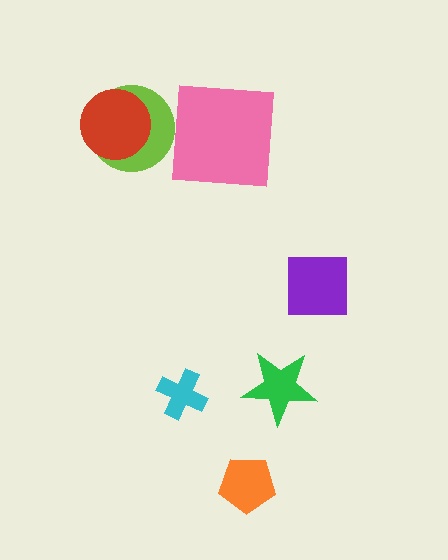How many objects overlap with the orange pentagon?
0 objects overlap with the orange pentagon.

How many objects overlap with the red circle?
1 object overlaps with the red circle.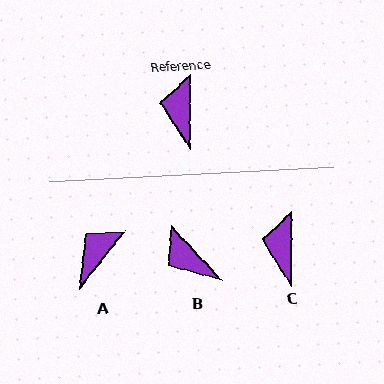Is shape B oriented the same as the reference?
No, it is off by about 44 degrees.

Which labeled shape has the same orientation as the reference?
C.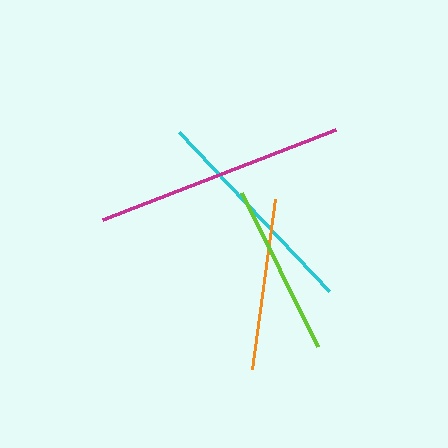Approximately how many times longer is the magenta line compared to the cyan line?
The magenta line is approximately 1.1 times the length of the cyan line.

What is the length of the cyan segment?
The cyan segment is approximately 218 pixels long.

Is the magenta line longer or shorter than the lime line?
The magenta line is longer than the lime line.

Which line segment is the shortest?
The orange line is the shortest at approximately 171 pixels.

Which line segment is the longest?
The magenta line is the longest at approximately 249 pixels.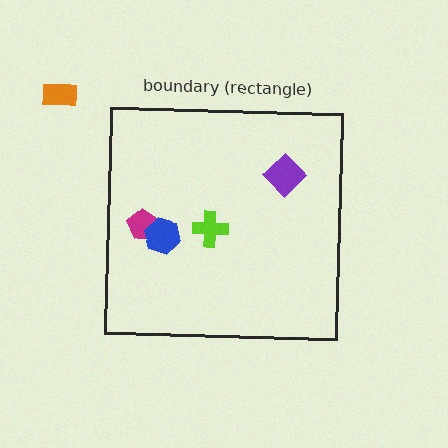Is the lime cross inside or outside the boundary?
Inside.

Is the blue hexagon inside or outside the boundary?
Inside.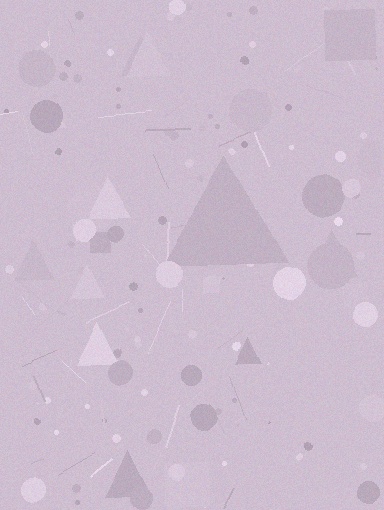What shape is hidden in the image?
A triangle is hidden in the image.